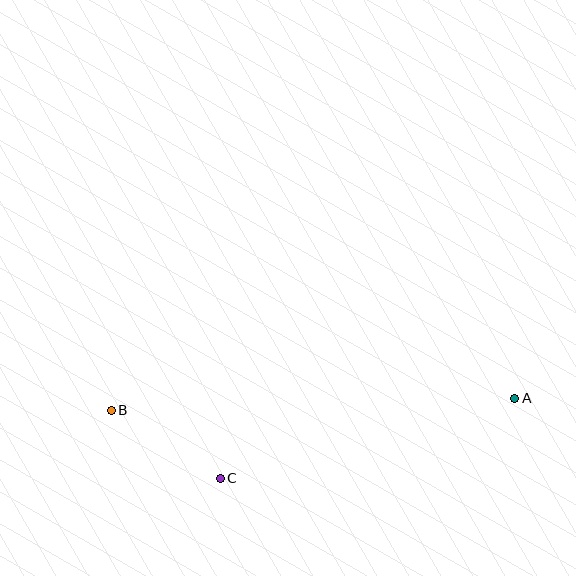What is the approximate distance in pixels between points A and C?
The distance between A and C is approximately 306 pixels.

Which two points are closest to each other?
Points B and C are closest to each other.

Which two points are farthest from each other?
Points A and B are farthest from each other.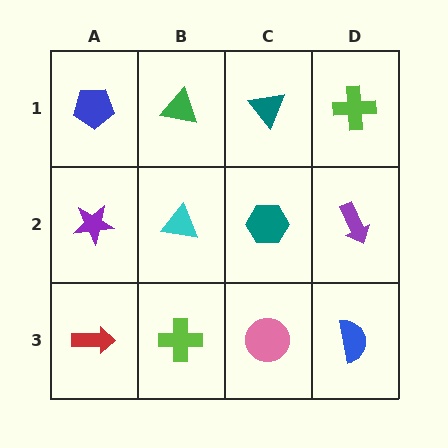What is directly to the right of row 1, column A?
A green triangle.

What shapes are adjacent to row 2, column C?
A teal triangle (row 1, column C), a pink circle (row 3, column C), a cyan triangle (row 2, column B), a purple arrow (row 2, column D).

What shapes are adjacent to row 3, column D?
A purple arrow (row 2, column D), a pink circle (row 3, column C).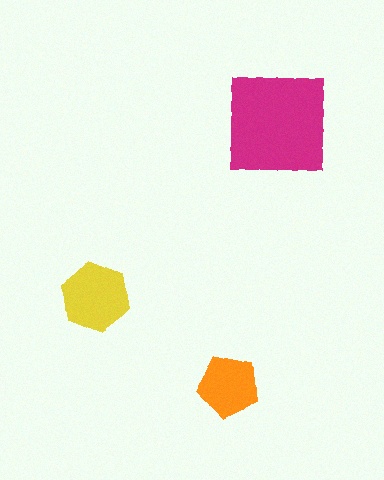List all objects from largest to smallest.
The magenta square, the yellow hexagon, the orange pentagon.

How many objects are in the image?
There are 3 objects in the image.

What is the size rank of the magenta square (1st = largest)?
1st.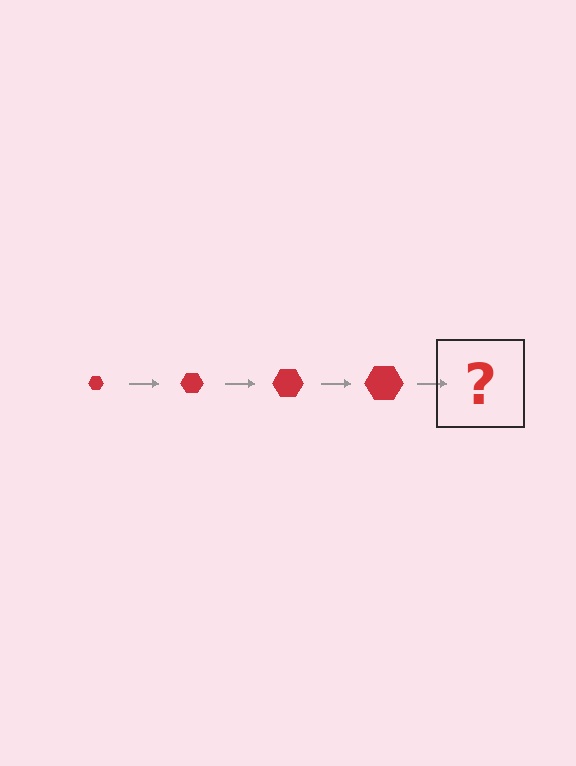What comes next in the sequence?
The next element should be a red hexagon, larger than the previous one.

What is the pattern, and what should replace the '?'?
The pattern is that the hexagon gets progressively larger each step. The '?' should be a red hexagon, larger than the previous one.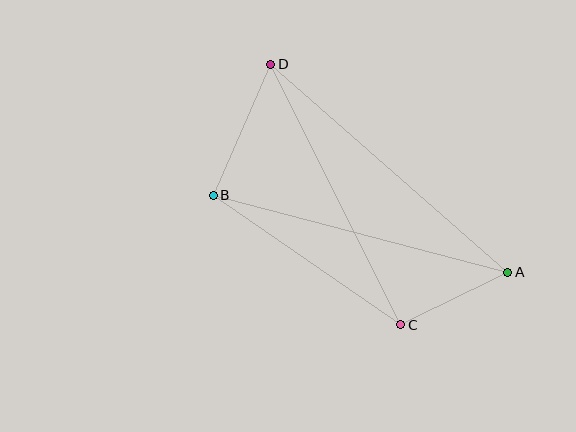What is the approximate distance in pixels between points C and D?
The distance between C and D is approximately 291 pixels.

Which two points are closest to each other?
Points A and C are closest to each other.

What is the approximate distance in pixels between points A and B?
The distance between A and B is approximately 304 pixels.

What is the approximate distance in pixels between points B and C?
The distance between B and C is approximately 228 pixels.